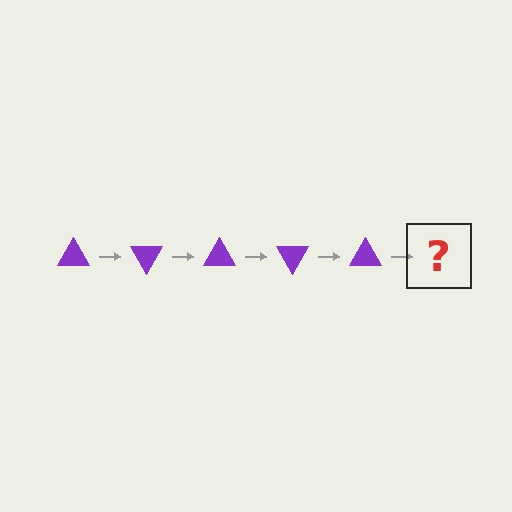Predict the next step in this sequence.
The next step is a purple triangle rotated 300 degrees.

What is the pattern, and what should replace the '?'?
The pattern is that the triangle rotates 60 degrees each step. The '?' should be a purple triangle rotated 300 degrees.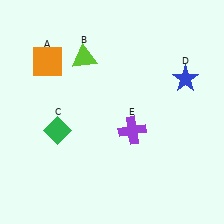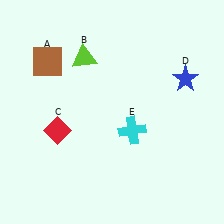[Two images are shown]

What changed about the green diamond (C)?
In Image 1, C is green. In Image 2, it changed to red.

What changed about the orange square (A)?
In Image 1, A is orange. In Image 2, it changed to brown.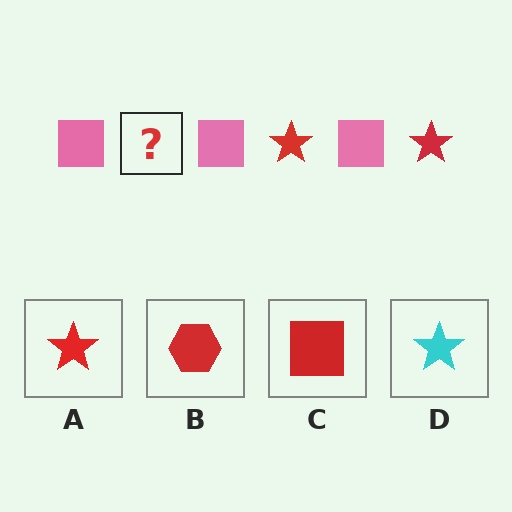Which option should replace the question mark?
Option A.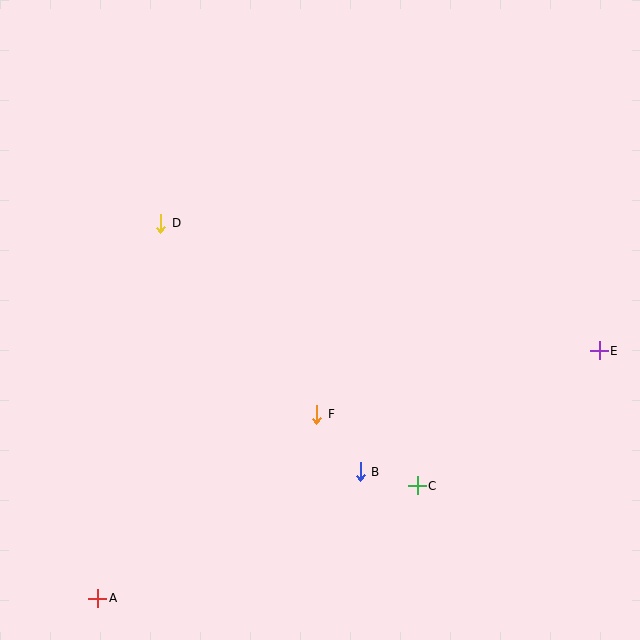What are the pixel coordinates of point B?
Point B is at (360, 472).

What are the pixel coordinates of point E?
Point E is at (599, 351).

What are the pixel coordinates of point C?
Point C is at (417, 486).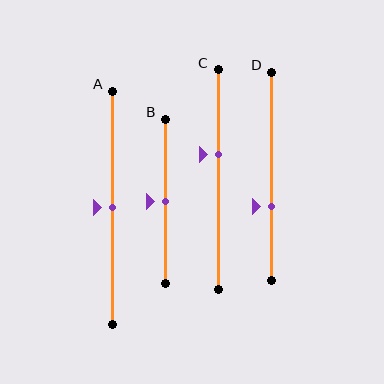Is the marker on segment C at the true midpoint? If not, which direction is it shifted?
No, the marker on segment C is shifted upward by about 12% of the segment length.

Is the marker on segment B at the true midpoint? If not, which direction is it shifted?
Yes, the marker on segment B is at the true midpoint.